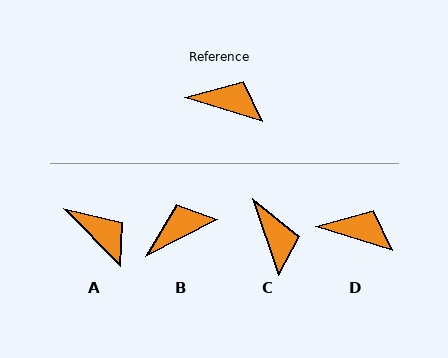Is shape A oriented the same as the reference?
No, it is off by about 29 degrees.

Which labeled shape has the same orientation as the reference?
D.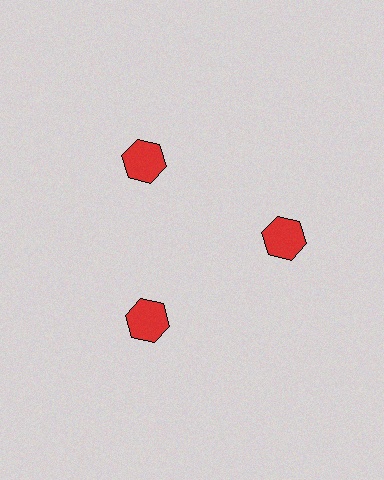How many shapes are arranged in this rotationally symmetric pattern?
There are 3 shapes, arranged in 3 groups of 1.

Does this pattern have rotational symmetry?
Yes, this pattern has 3-fold rotational symmetry. It looks the same after rotating 120 degrees around the center.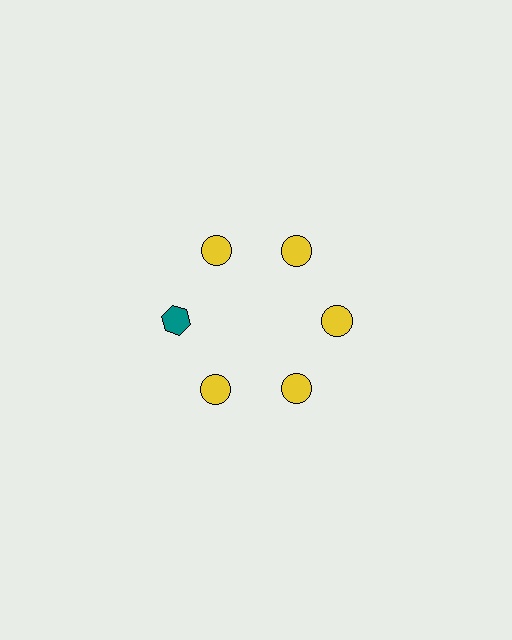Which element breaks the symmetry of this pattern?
The teal hexagon at roughly the 9 o'clock position breaks the symmetry. All other shapes are yellow circles.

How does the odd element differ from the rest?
It differs in both color (teal instead of yellow) and shape (hexagon instead of circle).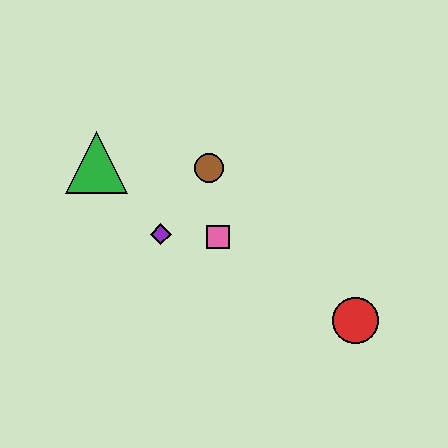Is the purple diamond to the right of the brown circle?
No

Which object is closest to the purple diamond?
The pink square is closest to the purple diamond.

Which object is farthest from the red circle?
The green triangle is farthest from the red circle.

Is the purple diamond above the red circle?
Yes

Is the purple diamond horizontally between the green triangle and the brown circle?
Yes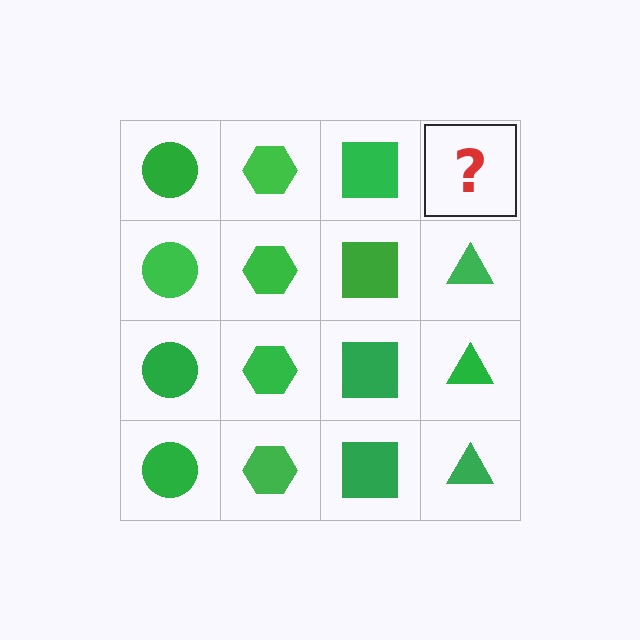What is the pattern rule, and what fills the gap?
The rule is that each column has a consistent shape. The gap should be filled with a green triangle.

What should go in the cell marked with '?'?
The missing cell should contain a green triangle.